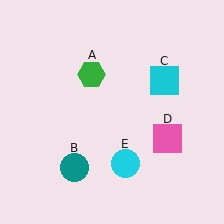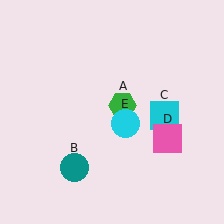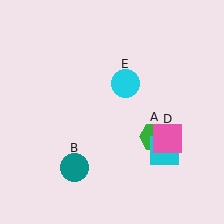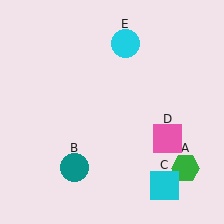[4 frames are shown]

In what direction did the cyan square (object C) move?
The cyan square (object C) moved down.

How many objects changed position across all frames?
3 objects changed position: green hexagon (object A), cyan square (object C), cyan circle (object E).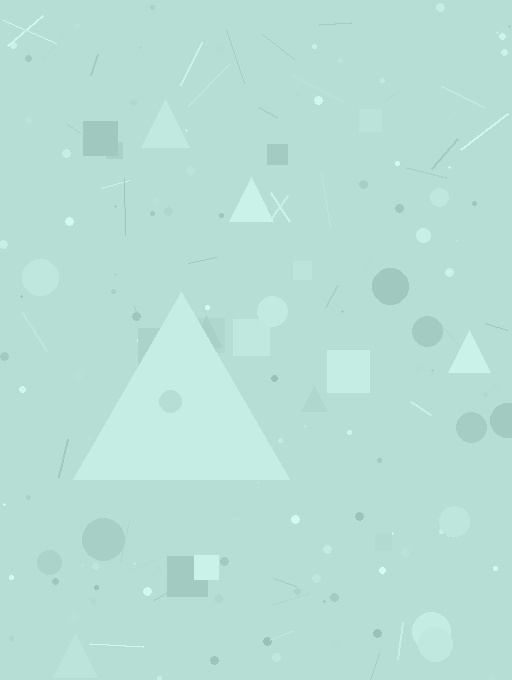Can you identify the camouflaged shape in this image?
The camouflaged shape is a triangle.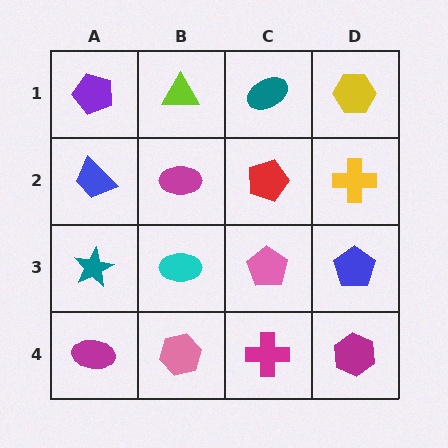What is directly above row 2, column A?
A purple pentagon.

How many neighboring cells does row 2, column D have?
3.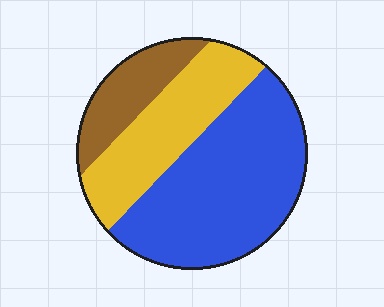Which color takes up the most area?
Blue, at roughly 55%.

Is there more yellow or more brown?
Yellow.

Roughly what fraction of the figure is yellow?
Yellow covers about 30% of the figure.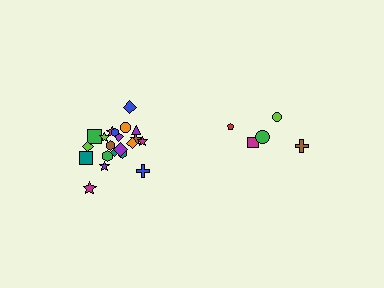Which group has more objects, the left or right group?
The left group.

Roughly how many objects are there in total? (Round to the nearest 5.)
Roughly 25 objects in total.